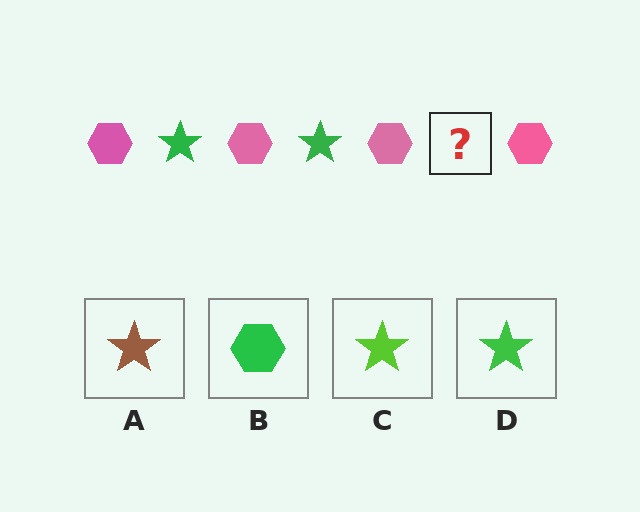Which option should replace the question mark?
Option D.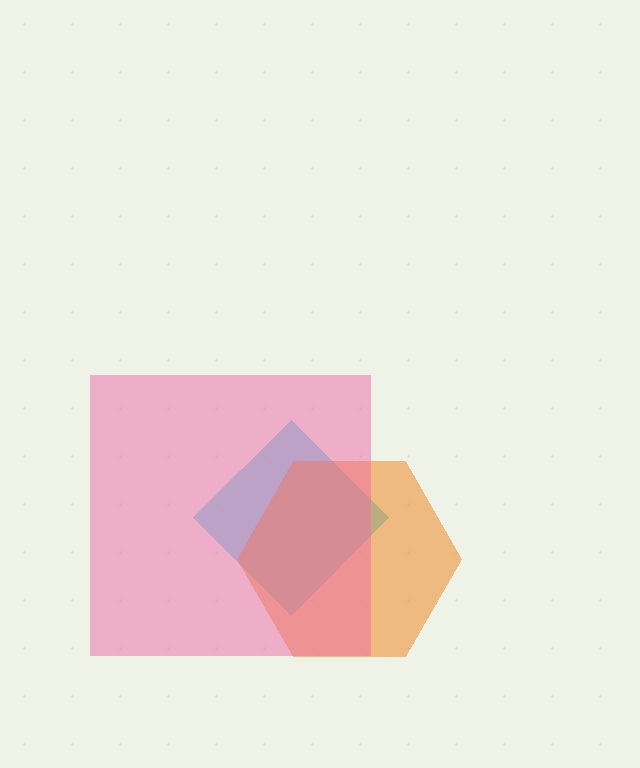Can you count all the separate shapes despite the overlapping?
Yes, there are 3 separate shapes.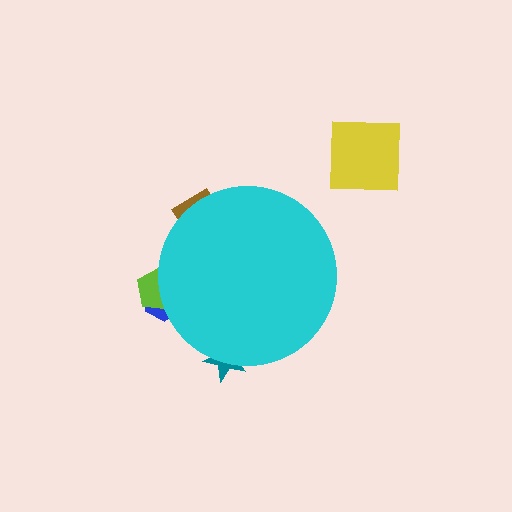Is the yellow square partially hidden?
No, the yellow square is fully visible.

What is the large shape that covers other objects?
A cyan circle.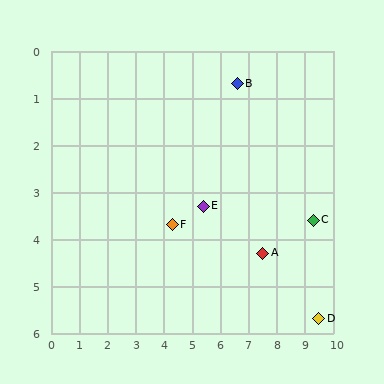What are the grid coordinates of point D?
Point D is at approximately (9.5, 5.7).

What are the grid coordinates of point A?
Point A is at approximately (7.5, 4.3).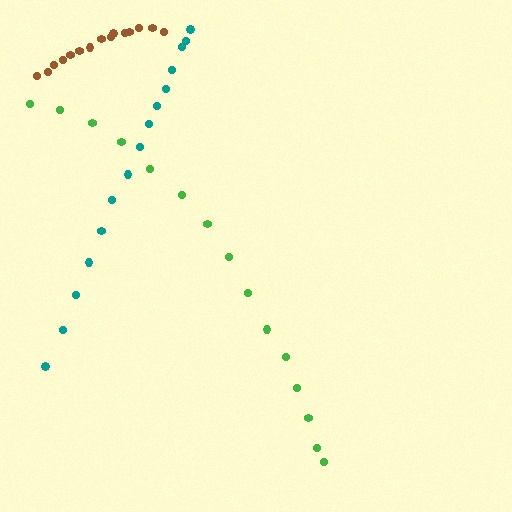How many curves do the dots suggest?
There are 3 distinct paths.